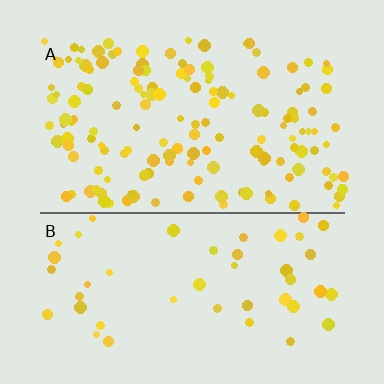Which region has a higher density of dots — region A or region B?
A (the top).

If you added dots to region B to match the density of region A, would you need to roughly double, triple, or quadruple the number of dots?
Approximately triple.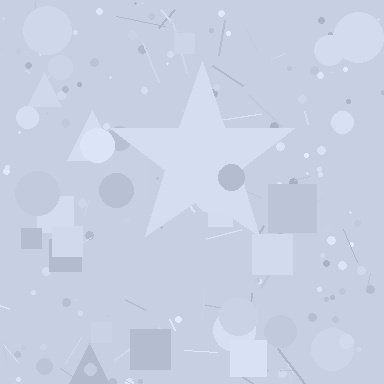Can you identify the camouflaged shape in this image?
The camouflaged shape is a star.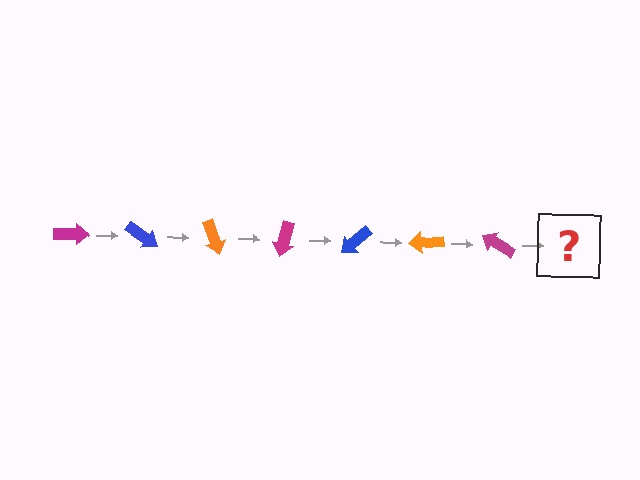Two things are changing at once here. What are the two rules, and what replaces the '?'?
The two rules are that it rotates 35 degrees each step and the color cycles through magenta, blue, and orange. The '?' should be a blue arrow, rotated 245 degrees from the start.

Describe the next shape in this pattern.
It should be a blue arrow, rotated 245 degrees from the start.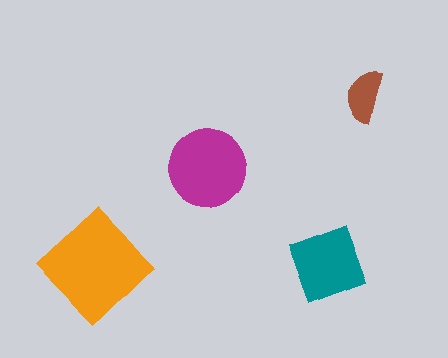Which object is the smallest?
The brown semicircle.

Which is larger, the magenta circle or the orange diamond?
The orange diamond.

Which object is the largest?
The orange diamond.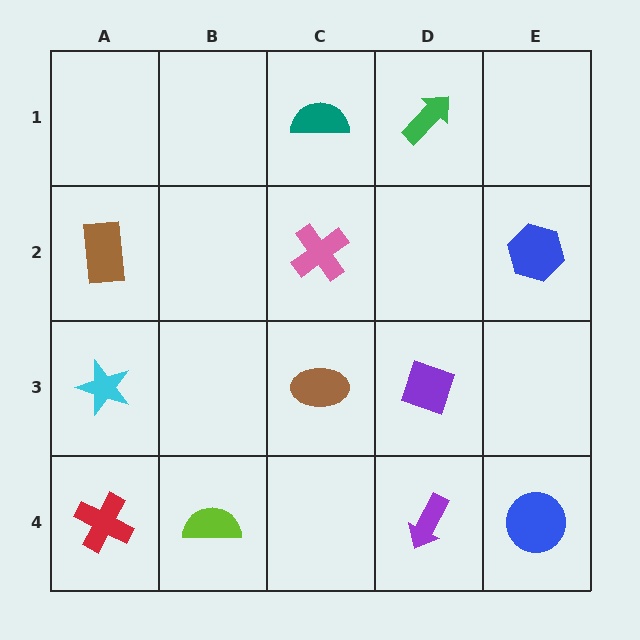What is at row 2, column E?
A blue hexagon.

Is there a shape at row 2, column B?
No, that cell is empty.